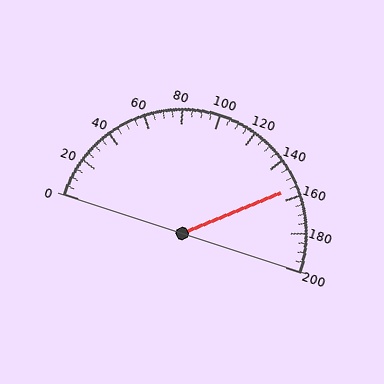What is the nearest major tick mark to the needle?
The nearest major tick mark is 160.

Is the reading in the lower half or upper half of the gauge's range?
The reading is in the upper half of the range (0 to 200).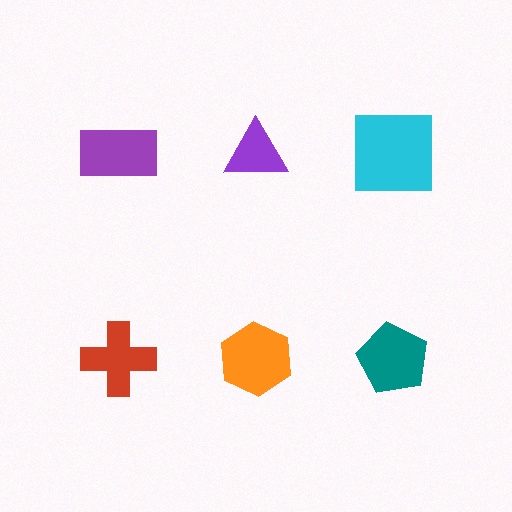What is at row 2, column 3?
A teal pentagon.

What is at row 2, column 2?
An orange hexagon.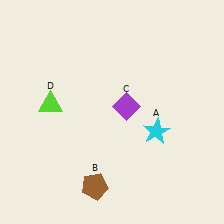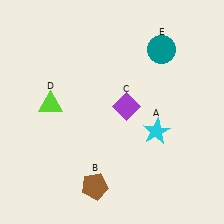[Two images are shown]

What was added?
A teal circle (E) was added in Image 2.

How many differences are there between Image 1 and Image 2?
There is 1 difference between the two images.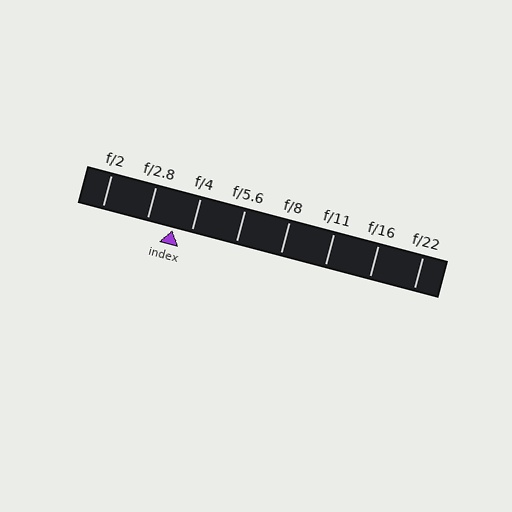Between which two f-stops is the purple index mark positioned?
The index mark is between f/2.8 and f/4.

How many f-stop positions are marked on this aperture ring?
There are 8 f-stop positions marked.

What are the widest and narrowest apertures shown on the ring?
The widest aperture shown is f/2 and the narrowest is f/22.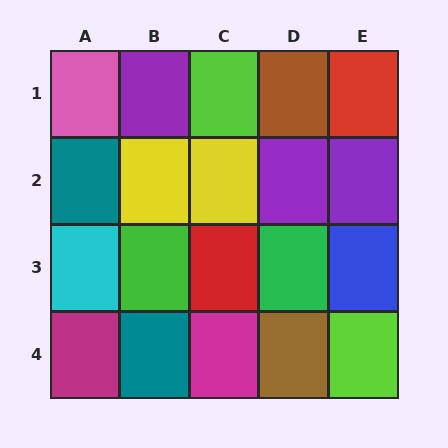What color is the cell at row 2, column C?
Yellow.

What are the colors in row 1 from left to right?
Pink, purple, lime, brown, red.